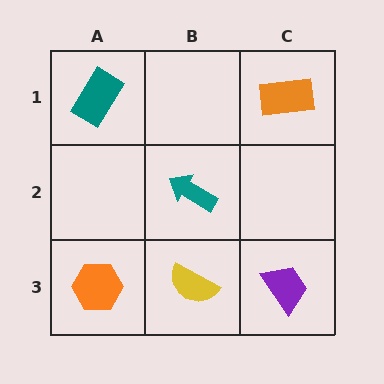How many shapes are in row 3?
3 shapes.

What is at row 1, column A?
A teal rectangle.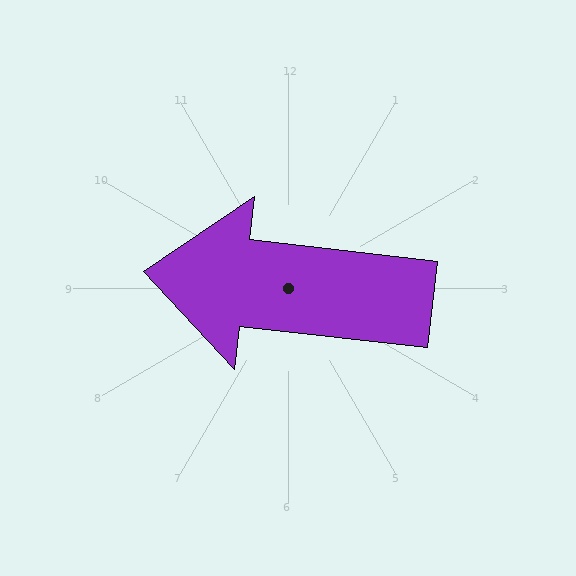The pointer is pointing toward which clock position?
Roughly 9 o'clock.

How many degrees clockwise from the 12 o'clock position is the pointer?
Approximately 277 degrees.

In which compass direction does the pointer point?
West.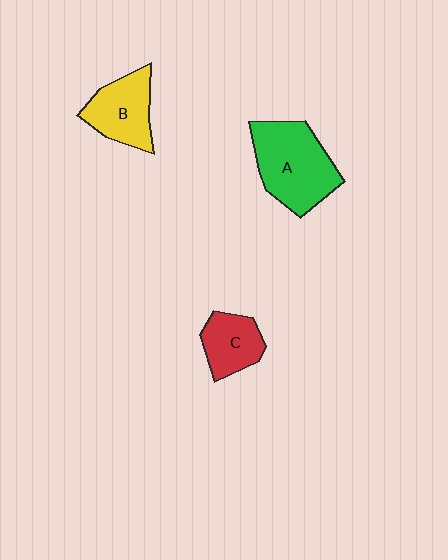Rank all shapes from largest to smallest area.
From largest to smallest: A (green), B (yellow), C (red).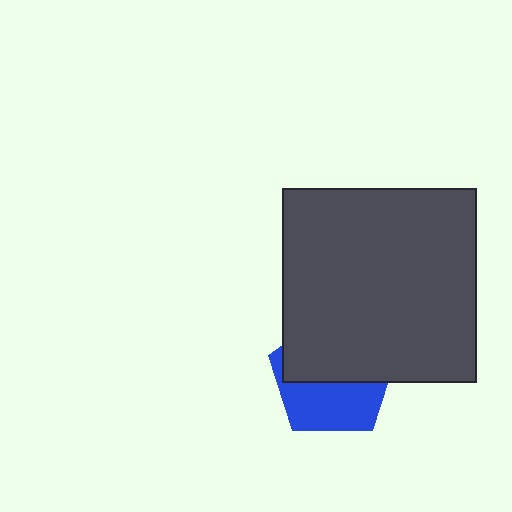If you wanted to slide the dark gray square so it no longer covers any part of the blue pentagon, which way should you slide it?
Slide it up — that is the most direct way to separate the two shapes.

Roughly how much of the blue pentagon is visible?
A small part of it is visible (roughly 45%).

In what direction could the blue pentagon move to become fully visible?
The blue pentagon could move down. That would shift it out from behind the dark gray square entirely.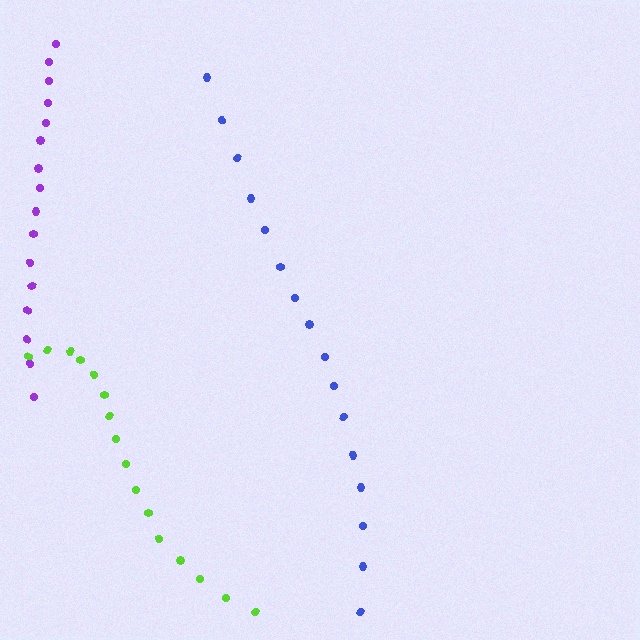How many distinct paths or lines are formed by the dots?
There are 3 distinct paths.